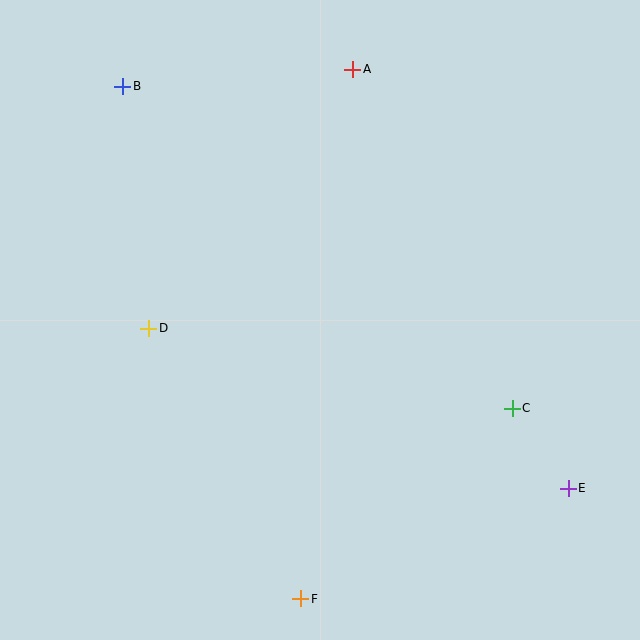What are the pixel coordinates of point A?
Point A is at (353, 69).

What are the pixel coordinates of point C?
Point C is at (512, 408).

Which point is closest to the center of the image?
Point D at (149, 328) is closest to the center.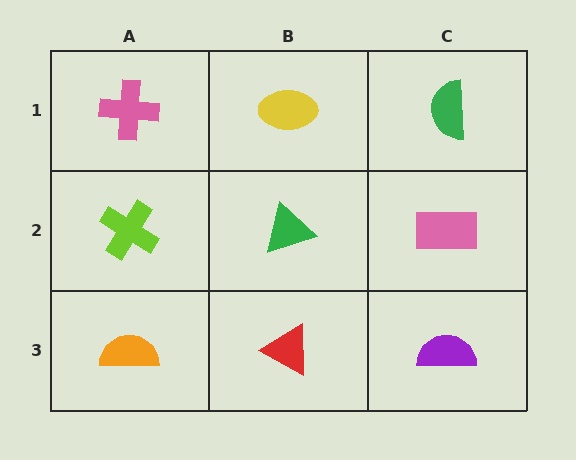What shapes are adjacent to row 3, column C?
A pink rectangle (row 2, column C), a red triangle (row 3, column B).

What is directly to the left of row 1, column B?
A pink cross.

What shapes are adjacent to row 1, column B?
A green triangle (row 2, column B), a pink cross (row 1, column A), a green semicircle (row 1, column C).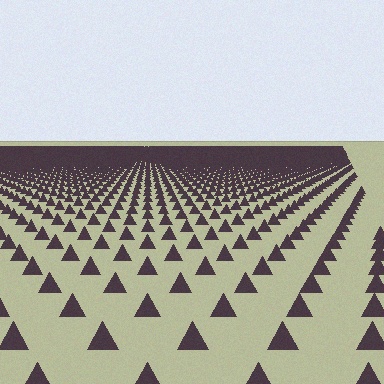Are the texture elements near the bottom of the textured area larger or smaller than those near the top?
Larger. Near the bottom, elements are closer to the viewer and appear at a bigger on-screen size.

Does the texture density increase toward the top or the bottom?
Density increases toward the top.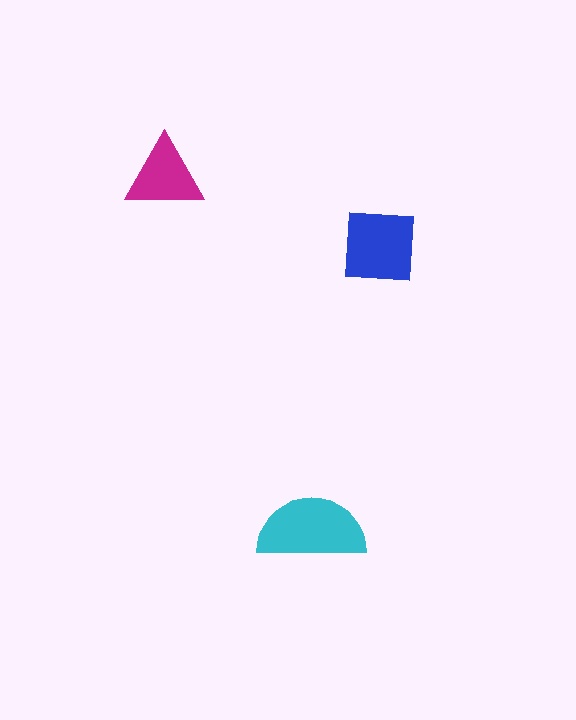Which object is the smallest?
The magenta triangle.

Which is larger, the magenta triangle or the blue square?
The blue square.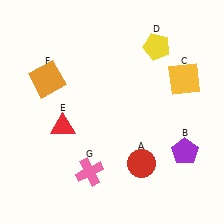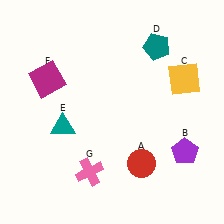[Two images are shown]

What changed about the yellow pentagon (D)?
In Image 1, D is yellow. In Image 2, it changed to teal.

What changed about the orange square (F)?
In Image 1, F is orange. In Image 2, it changed to magenta.